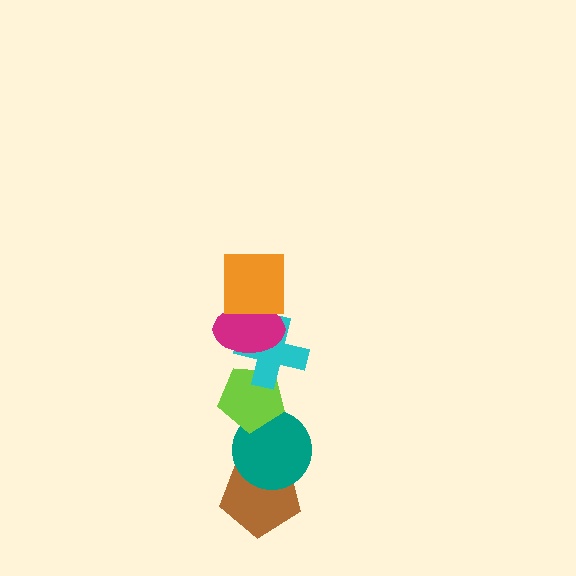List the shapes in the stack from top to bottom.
From top to bottom: the orange square, the magenta ellipse, the cyan cross, the lime pentagon, the teal circle, the brown pentagon.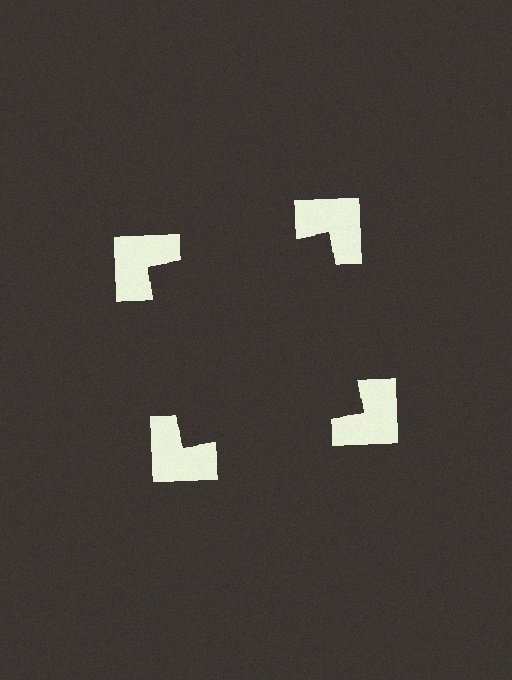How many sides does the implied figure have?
4 sides.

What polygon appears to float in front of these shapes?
An illusory square — its edges are inferred from the aligned wedge cuts in the notched squares, not physically drawn.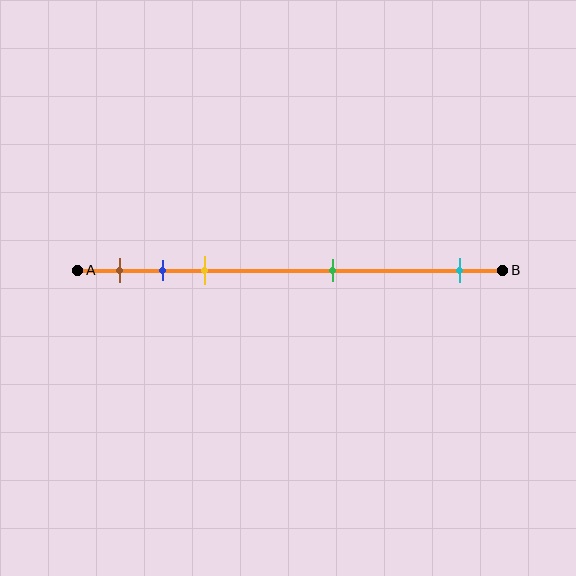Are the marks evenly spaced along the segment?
No, the marks are not evenly spaced.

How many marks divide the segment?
There are 5 marks dividing the segment.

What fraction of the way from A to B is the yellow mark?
The yellow mark is approximately 30% (0.3) of the way from A to B.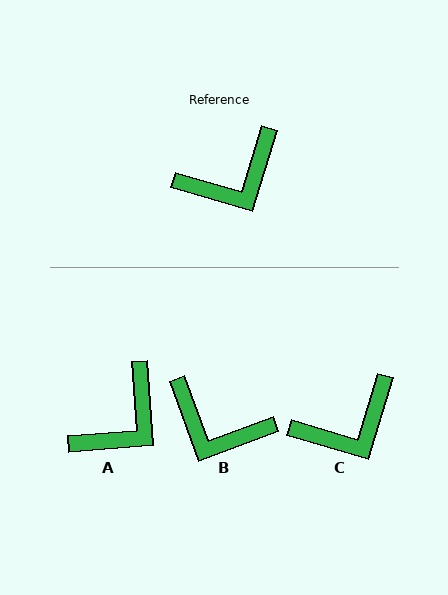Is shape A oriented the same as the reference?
No, it is off by about 21 degrees.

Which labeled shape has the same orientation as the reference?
C.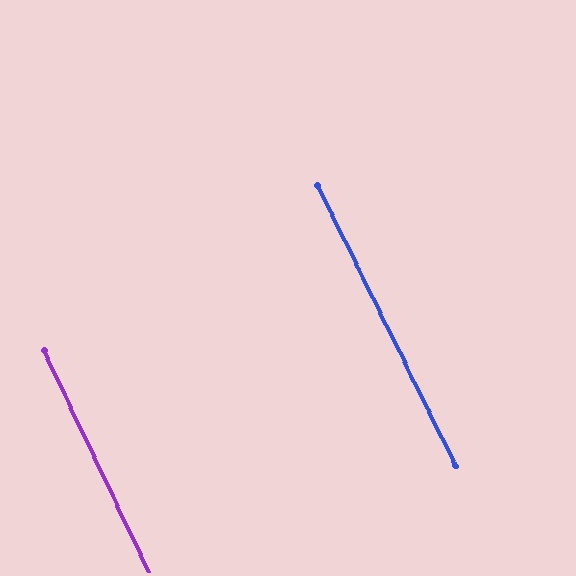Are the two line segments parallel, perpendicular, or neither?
Parallel — their directions differ by only 0.7°.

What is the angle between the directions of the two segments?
Approximately 1 degree.